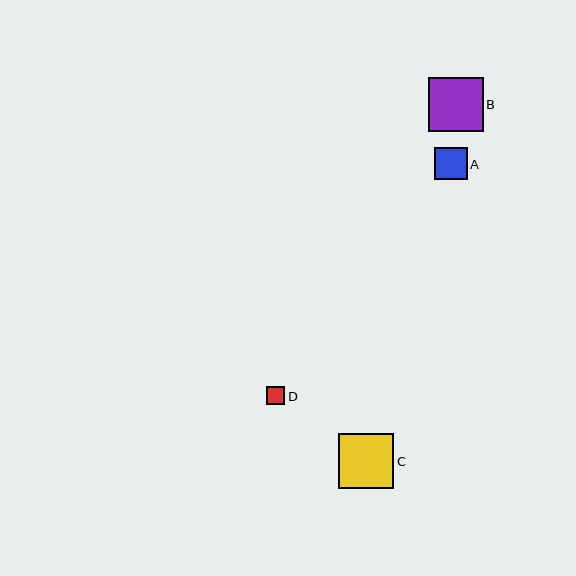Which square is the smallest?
Square D is the smallest with a size of approximately 18 pixels.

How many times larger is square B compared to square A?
Square B is approximately 1.7 times the size of square A.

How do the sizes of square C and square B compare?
Square C and square B are approximately the same size.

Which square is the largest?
Square C is the largest with a size of approximately 55 pixels.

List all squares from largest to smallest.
From largest to smallest: C, B, A, D.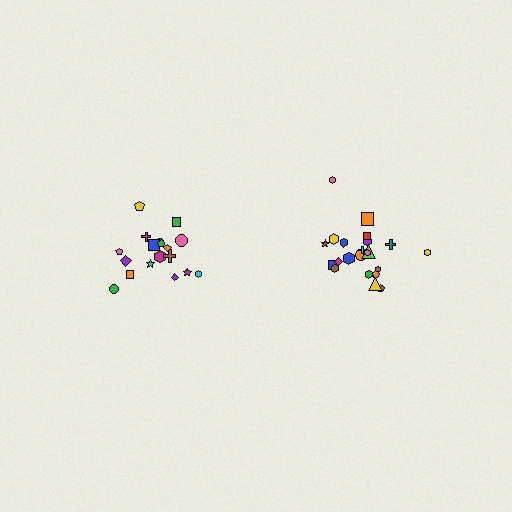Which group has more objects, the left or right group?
The right group.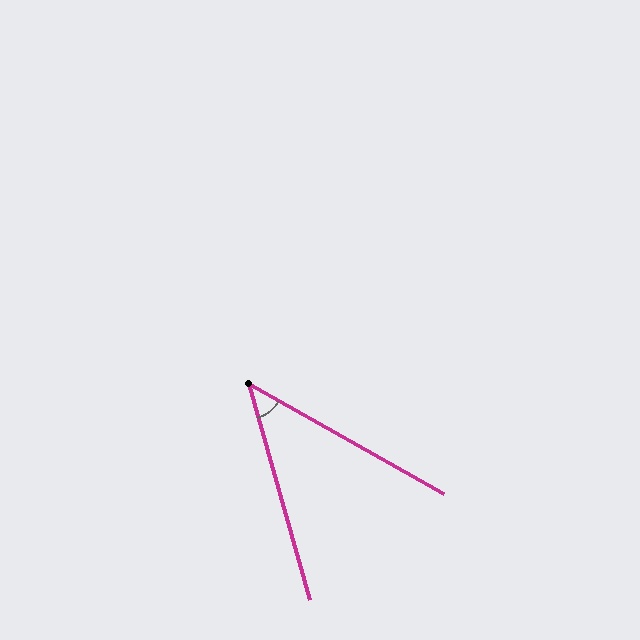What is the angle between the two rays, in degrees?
Approximately 45 degrees.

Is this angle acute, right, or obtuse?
It is acute.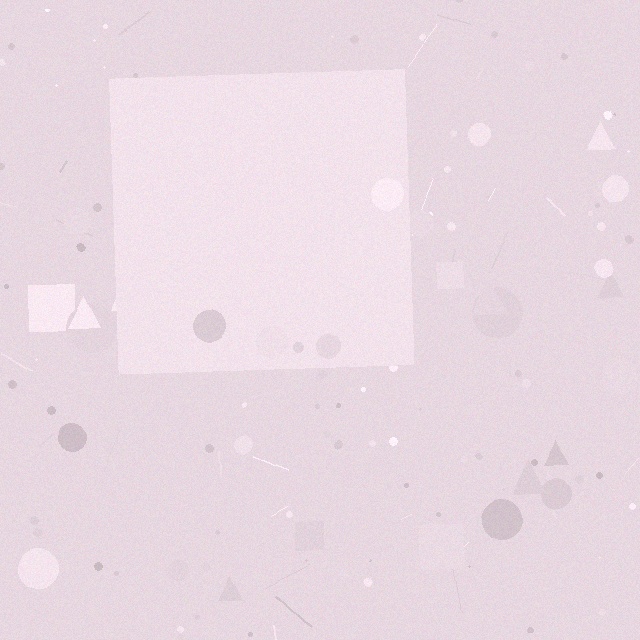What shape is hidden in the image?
A square is hidden in the image.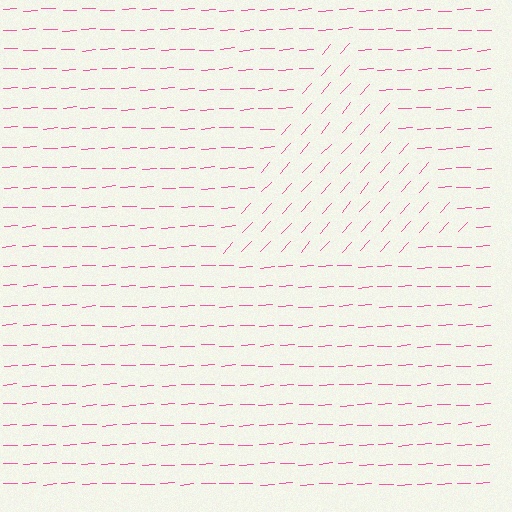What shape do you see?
I see a triangle.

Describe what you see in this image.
The image is filled with small pink line segments. A triangle region in the image has lines oriented differently from the surrounding lines, creating a visible texture boundary.